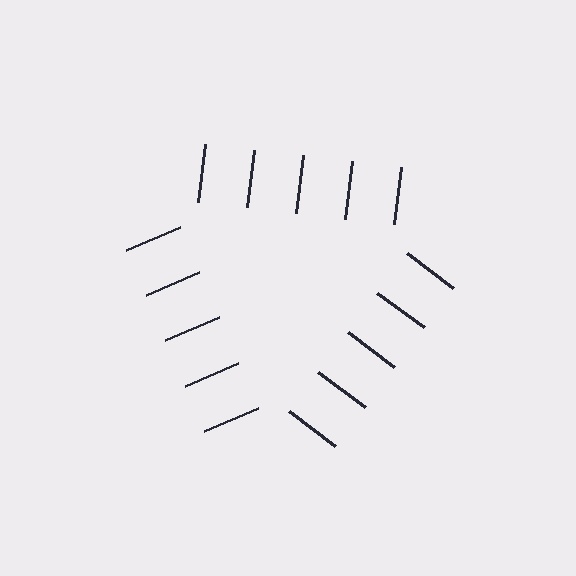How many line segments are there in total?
15 — 5 along each of the 3 edges.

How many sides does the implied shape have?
3 sides — the line-ends trace a triangle.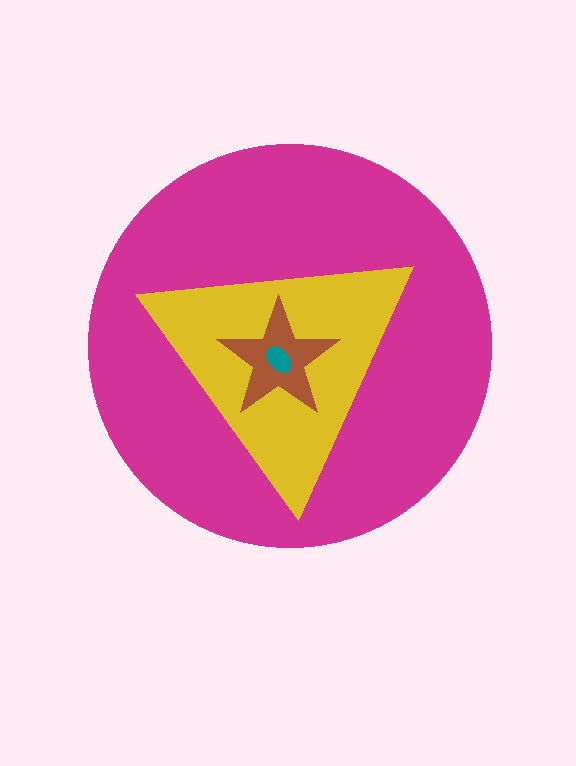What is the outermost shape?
The magenta circle.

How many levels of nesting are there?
4.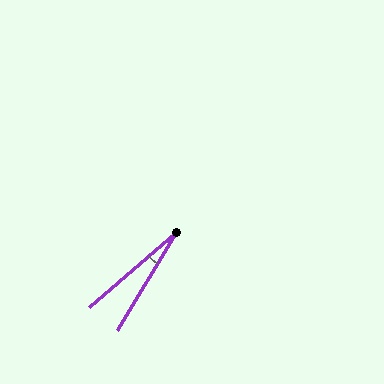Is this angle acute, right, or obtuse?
It is acute.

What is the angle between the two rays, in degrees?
Approximately 18 degrees.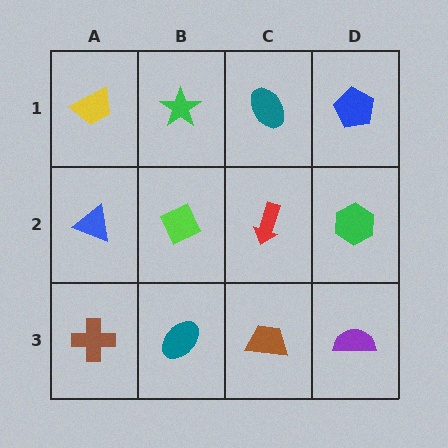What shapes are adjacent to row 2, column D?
A blue pentagon (row 1, column D), a purple semicircle (row 3, column D), a red arrow (row 2, column C).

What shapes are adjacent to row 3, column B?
A lime diamond (row 2, column B), a brown cross (row 3, column A), a brown trapezoid (row 3, column C).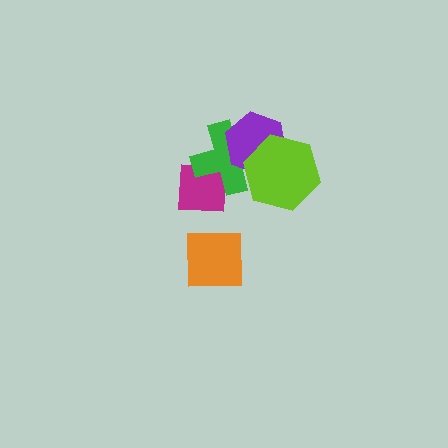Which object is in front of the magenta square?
The green cross is in front of the magenta square.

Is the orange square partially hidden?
No, no other shape covers it.